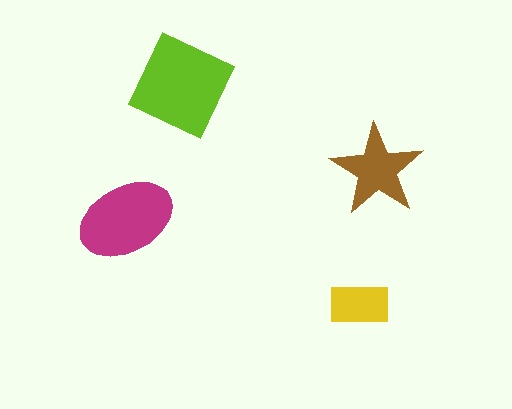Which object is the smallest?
The yellow rectangle.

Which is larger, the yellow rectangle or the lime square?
The lime square.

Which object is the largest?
The lime square.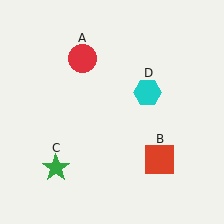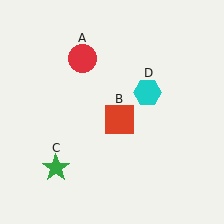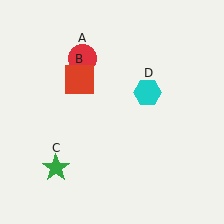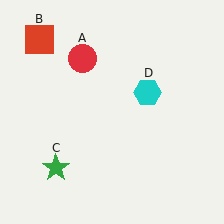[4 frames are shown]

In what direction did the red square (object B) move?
The red square (object B) moved up and to the left.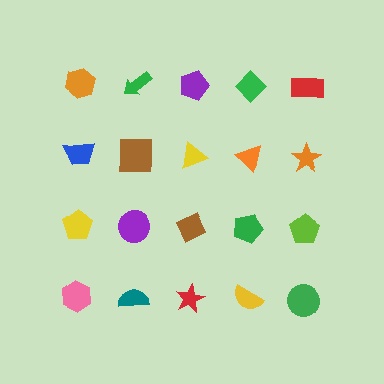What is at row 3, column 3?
A brown diamond.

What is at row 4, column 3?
A red star.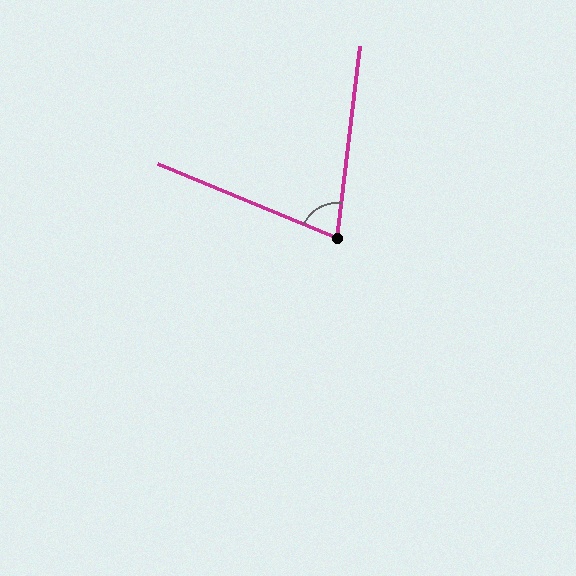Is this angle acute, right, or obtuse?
It is acute.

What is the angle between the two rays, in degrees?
Approximately 74 degrees.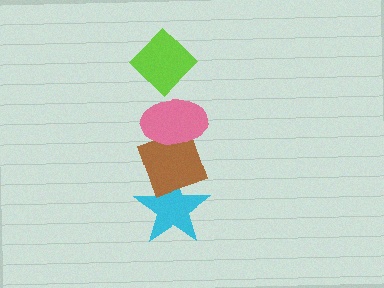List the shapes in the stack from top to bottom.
From top to bottom: the lime diamond, the pink ellipse, the brown diamond, the cyan star.